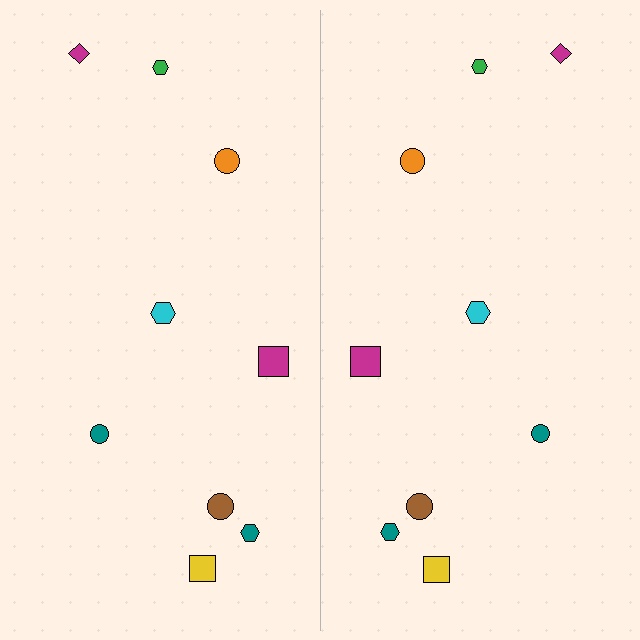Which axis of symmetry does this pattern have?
The pattern has a vertical axis of symmetry running through the center of the image.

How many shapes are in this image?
There are 18 shapes in this image.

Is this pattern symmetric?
Yes, this pattern has bilateral (reflection) symmetry.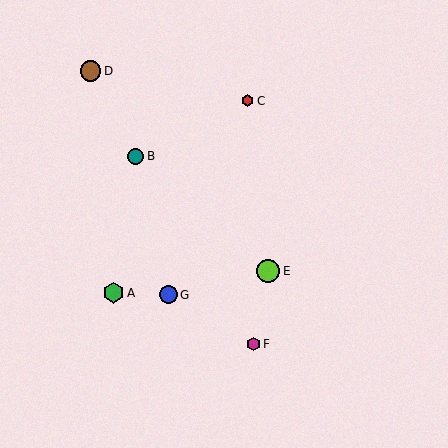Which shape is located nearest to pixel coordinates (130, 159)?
The teal circle (labeled B) at (135, 156) is nearest to that location.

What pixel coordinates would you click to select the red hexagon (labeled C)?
Click at (248, 101) to select the red hexagon C.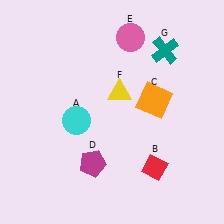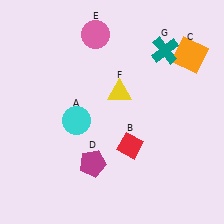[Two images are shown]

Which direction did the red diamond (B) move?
The red diamond (B) moved left.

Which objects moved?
The objects that moved are: the red diamond (B), the orange square (C), the pink circle (E).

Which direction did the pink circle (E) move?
The pink circle (E) moved left.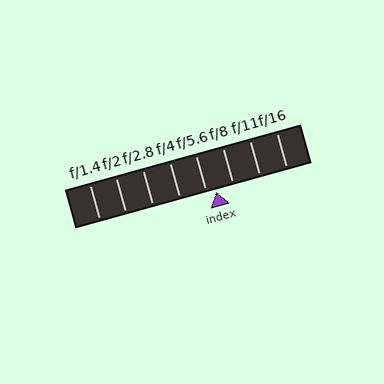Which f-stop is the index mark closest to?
The index mark is closest to f/5.6.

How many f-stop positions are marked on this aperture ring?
There are 8 f-stop positions marked.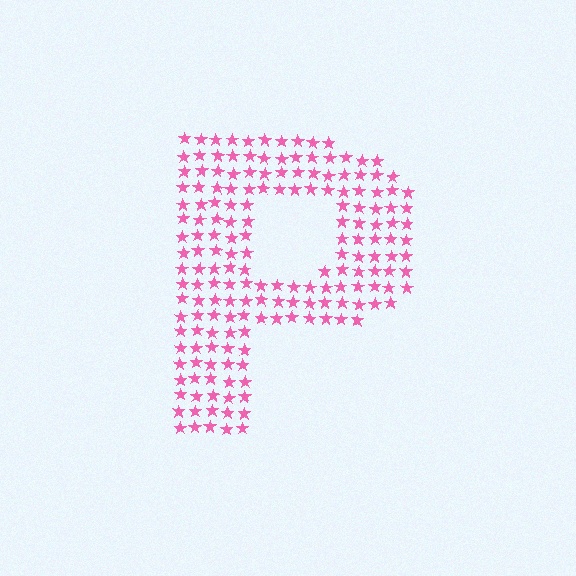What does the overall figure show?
The overall figure shows the letter P.